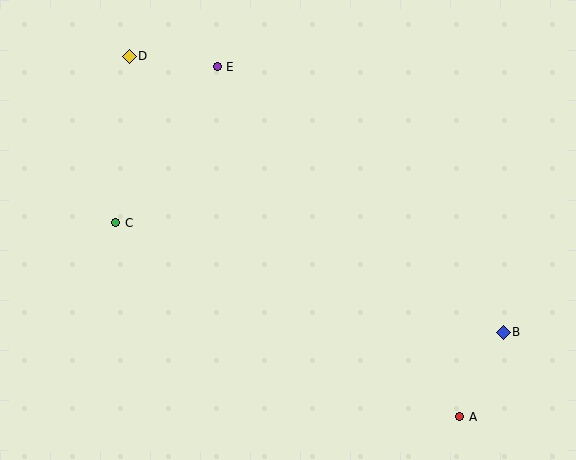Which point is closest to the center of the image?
Point C at (116, 223) is closest to the center.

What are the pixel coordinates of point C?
Point C is at (116, 223).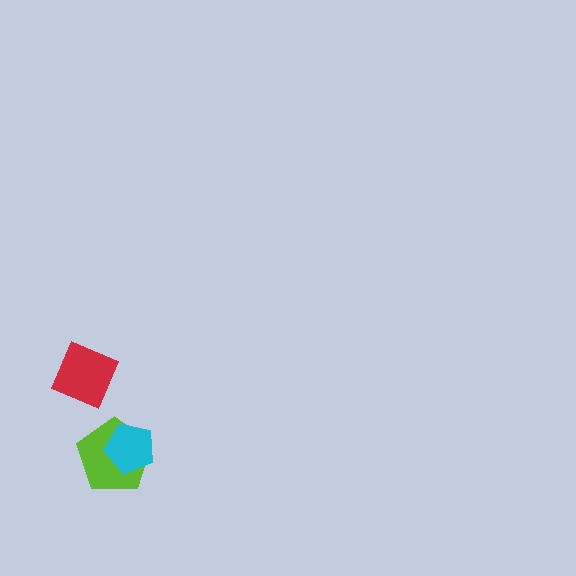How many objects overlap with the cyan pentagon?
1 object overlaps with the cyan pentagon.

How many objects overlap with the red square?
0 objects overlap with the red square.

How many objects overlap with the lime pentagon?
1 object overlaps with the lime pentagon.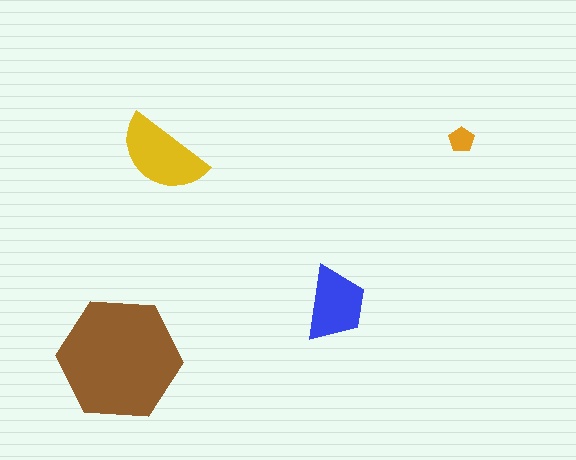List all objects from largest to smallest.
The brown hexagon, the yellow semicircle, the blue trapezoid, the orange pentagon.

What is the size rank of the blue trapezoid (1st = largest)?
3rd.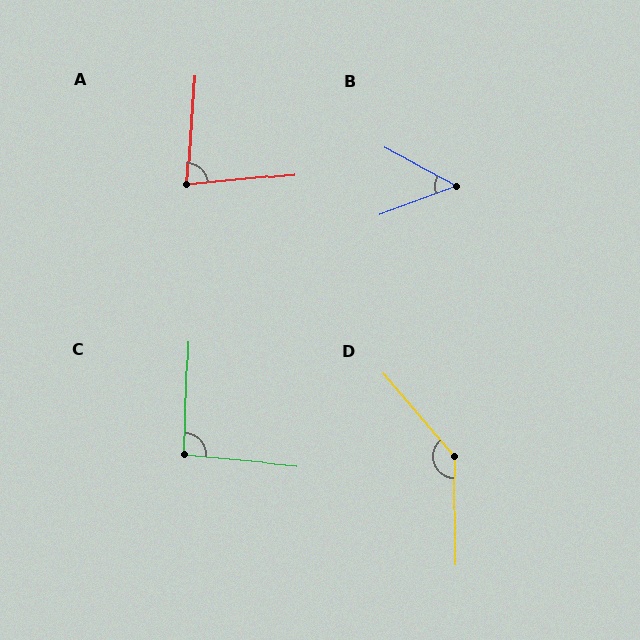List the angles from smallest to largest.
B (49°), A (80°), C (94°), D (140°).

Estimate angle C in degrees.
Approximately 94 degrees.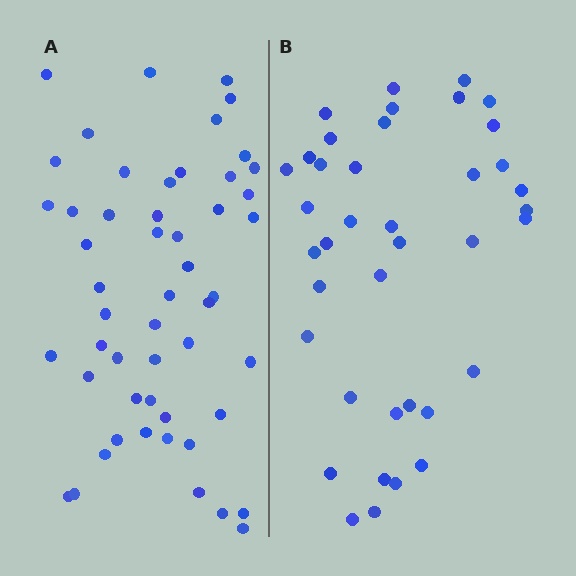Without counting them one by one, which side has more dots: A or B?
Region A (the left region) has more dots.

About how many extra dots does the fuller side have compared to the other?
Region A has approximately 15 more dots than region B.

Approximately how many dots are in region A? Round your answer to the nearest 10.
About 50 dots. (The exact count is 52, which rounds to 50.)